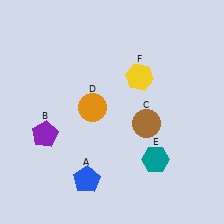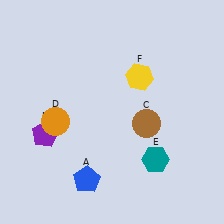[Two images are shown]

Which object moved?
The orange circle (D) moved left.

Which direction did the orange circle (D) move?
The orange circle (D) moved left.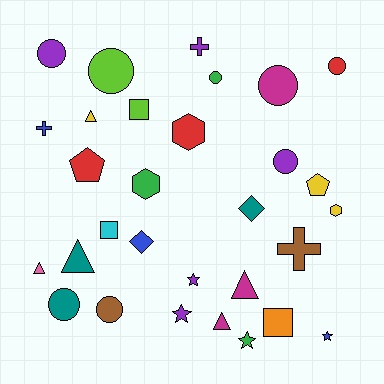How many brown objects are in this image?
There are 2 brown objects.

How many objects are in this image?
There are 30 objects.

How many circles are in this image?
There are 8 circles.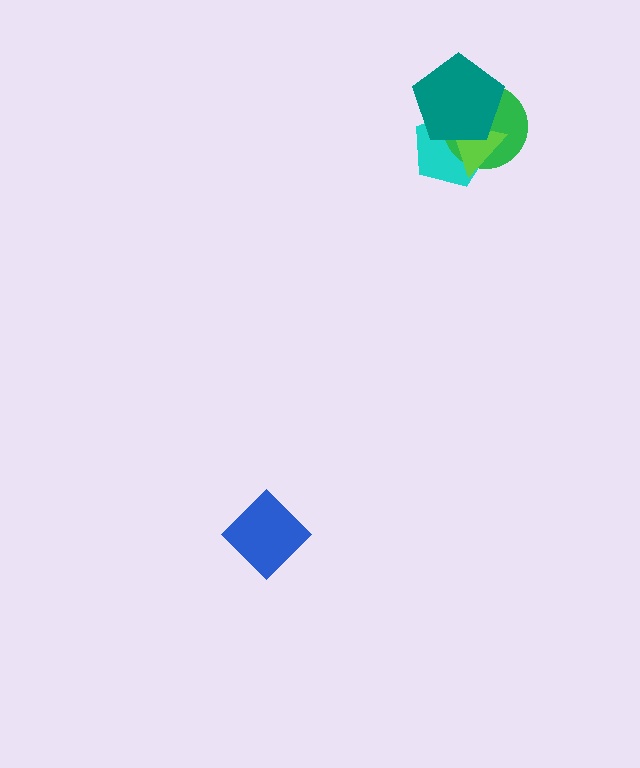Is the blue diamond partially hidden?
No, no other shape covers it.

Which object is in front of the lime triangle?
The teal pentagon is in front of the lime triangle.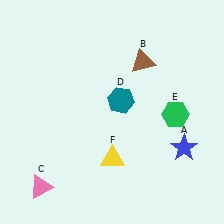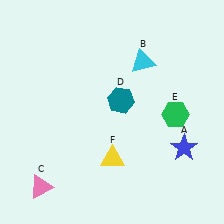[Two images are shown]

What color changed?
The triangle (B) changed from brown in Image 1 to cyan in Image 2.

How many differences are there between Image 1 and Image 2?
There is 1 difference between the two images.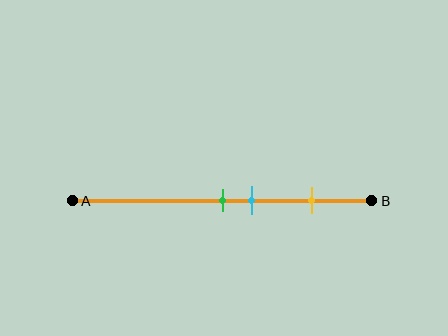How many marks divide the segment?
There are 3 marks dividing the segment.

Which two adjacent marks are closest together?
The green and cyan marks are the closest adjacent pair.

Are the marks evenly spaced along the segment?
No, the marks are not evenly spaced.